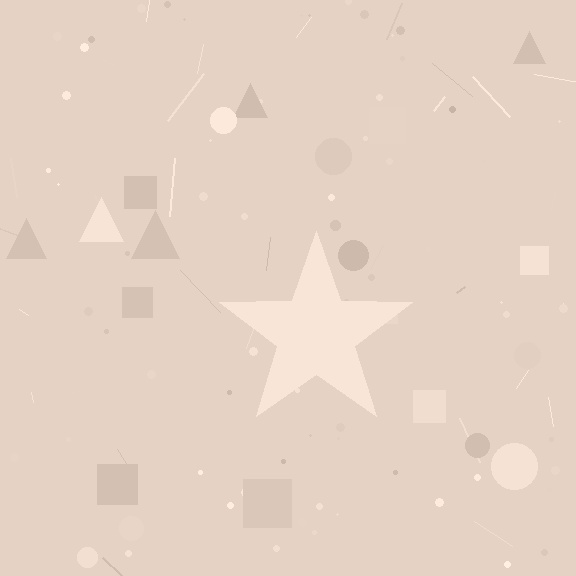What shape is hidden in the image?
A star is hidden in the image.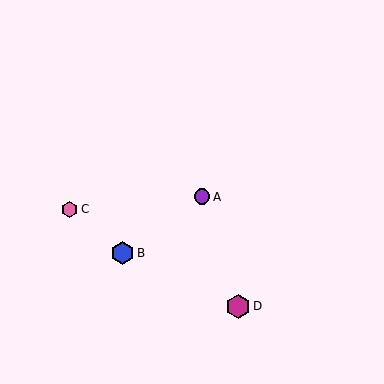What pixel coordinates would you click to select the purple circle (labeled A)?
Click at (202, 197) to select the purple circle A.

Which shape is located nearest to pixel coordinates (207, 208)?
The purple circle (labeled A) at (202, 197) is nearest to that location.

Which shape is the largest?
The magenta hexagon (labeled D) is the largest.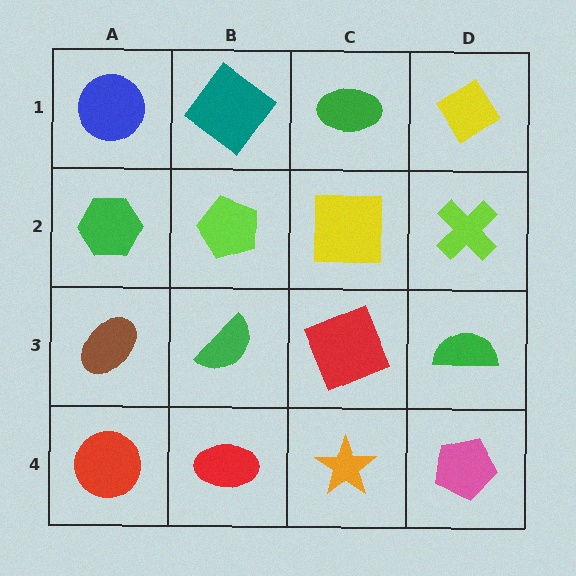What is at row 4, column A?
A red circle.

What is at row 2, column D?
A lime cross.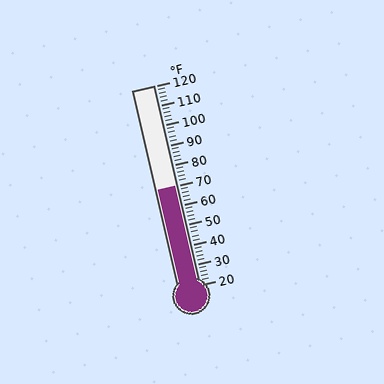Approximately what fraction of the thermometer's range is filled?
The thermometer is filled to approximately 50% of its range.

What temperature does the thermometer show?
The thermometer shows approximately 70°F.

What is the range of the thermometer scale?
The thermometer scale ranges from 20°F to 120°F.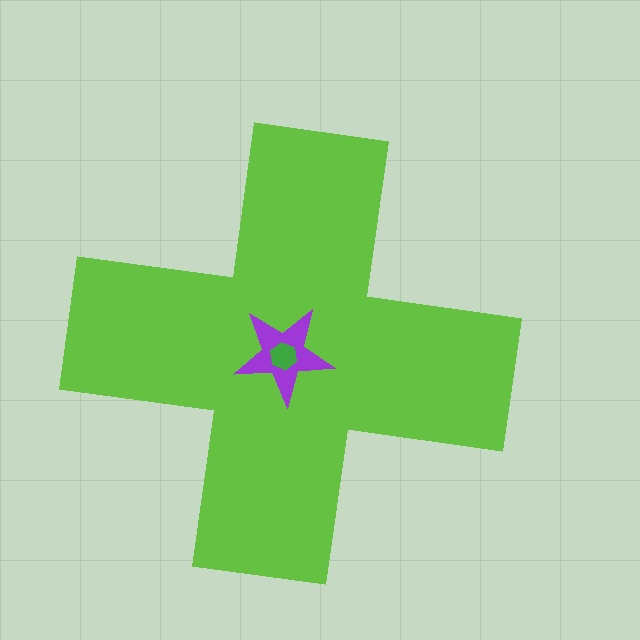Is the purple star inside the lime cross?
Yes.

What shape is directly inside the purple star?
The green hexagon.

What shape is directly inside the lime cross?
The purple star.